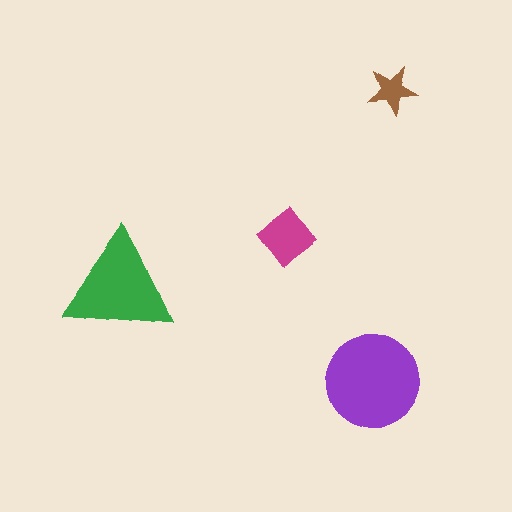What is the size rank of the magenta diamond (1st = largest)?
3rd.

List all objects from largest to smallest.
The purple circle, the green triangle, the magenta diamond, the brown star.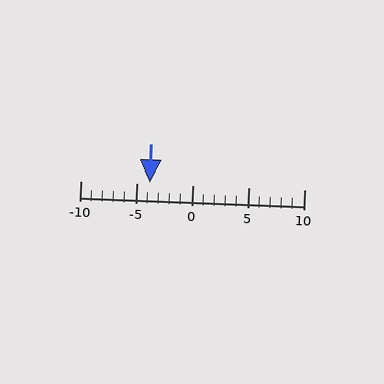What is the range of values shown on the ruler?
The ruler shows values from -10 to 10.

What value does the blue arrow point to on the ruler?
The blue arrow points to approximately -4.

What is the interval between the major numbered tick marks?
The major tick marks are spaced 5 units apart.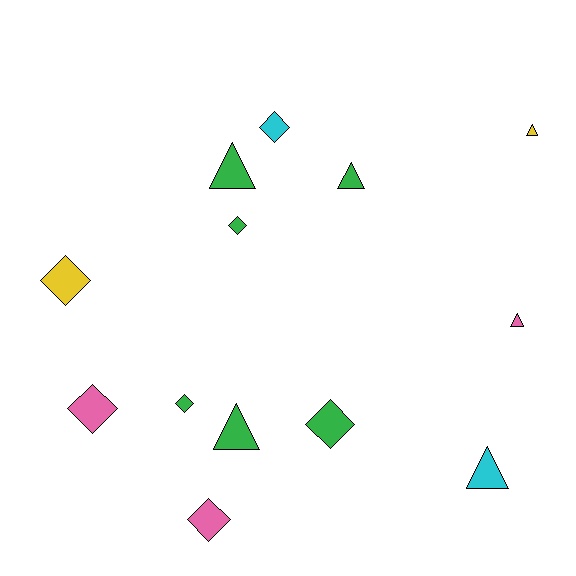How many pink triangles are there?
There is 1 pink triangle.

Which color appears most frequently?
Green, with 6 objects.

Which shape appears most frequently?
Diamond, with 7 objects.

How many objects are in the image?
There are 13 objects.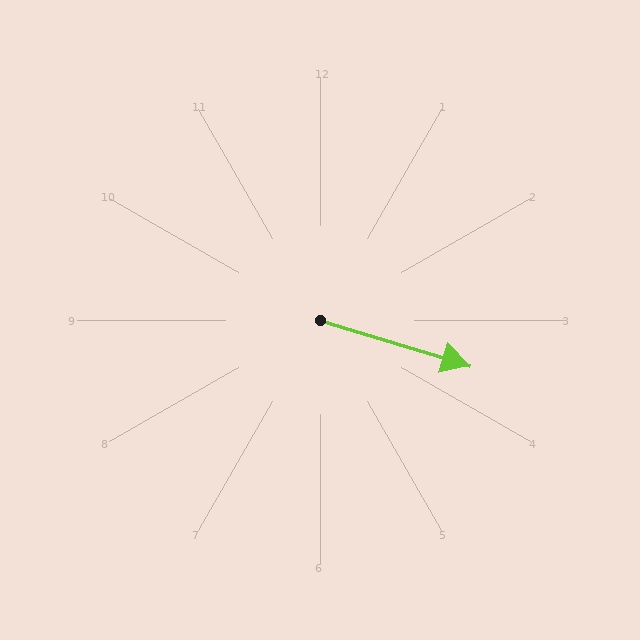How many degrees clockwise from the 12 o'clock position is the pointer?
Approximately 107 degrees.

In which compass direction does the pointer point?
East.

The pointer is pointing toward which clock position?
Roughly 4 o'clock.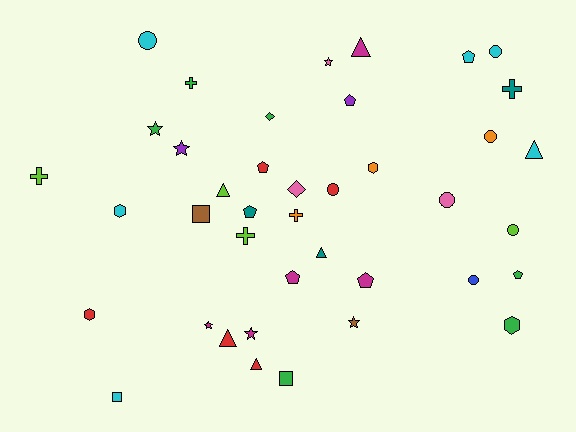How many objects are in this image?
There are 40 objects.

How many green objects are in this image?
There are 6 green objects.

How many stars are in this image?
There are 6 stars.